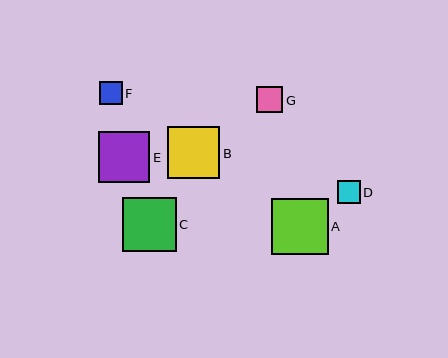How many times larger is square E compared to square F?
Square E is approximately 2.2 times the size of square F.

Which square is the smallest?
Square D is the smallest with a size of approximately 23 pixels.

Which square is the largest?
Square A is the largest with a size of approximately 56 pixels.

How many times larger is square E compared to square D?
Square E is approximately 2.2 times the size of square D.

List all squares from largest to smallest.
From largest to smallest: A, C, B, E, G, F, D.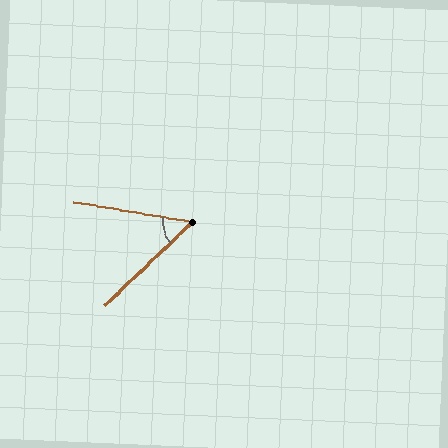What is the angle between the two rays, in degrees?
Approximately 53 degrees.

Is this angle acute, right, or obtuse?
It is acute.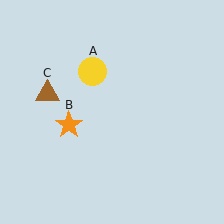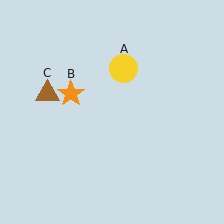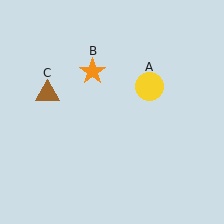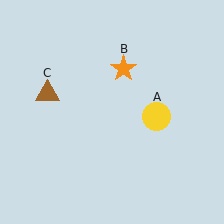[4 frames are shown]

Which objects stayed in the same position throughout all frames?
Brown triangle (object C) remained stationary.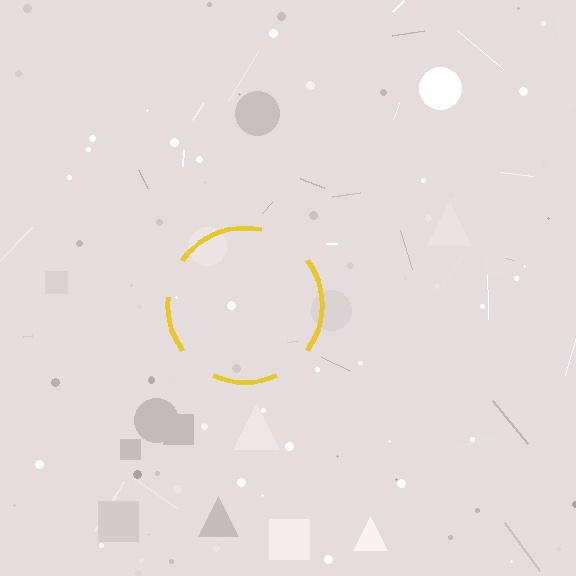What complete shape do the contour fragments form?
The contour fragments form a circle.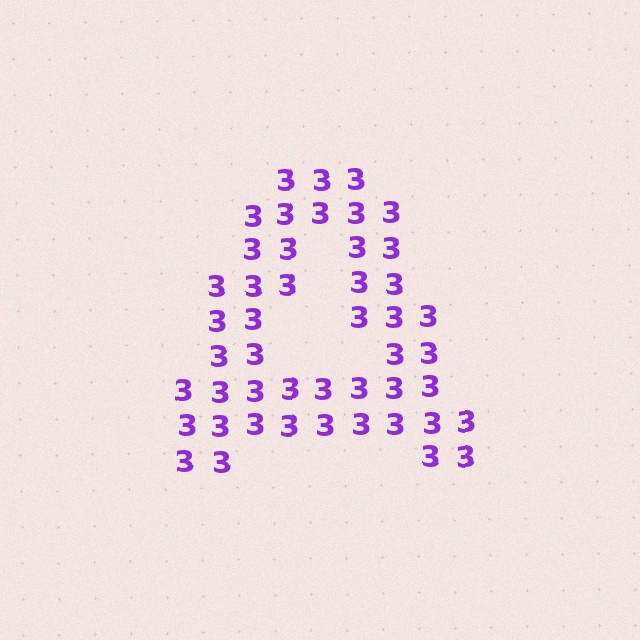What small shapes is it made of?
It is made of small digit 3's.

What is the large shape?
The large shape is the letter A.